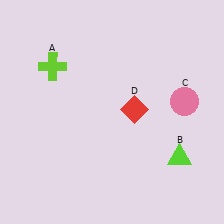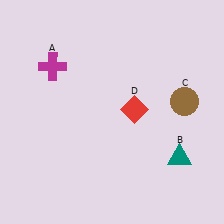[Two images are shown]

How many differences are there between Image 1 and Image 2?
There are 3 differences between the two images.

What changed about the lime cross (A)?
In Image 1, A is lime. In Image 2, it changed to magenta.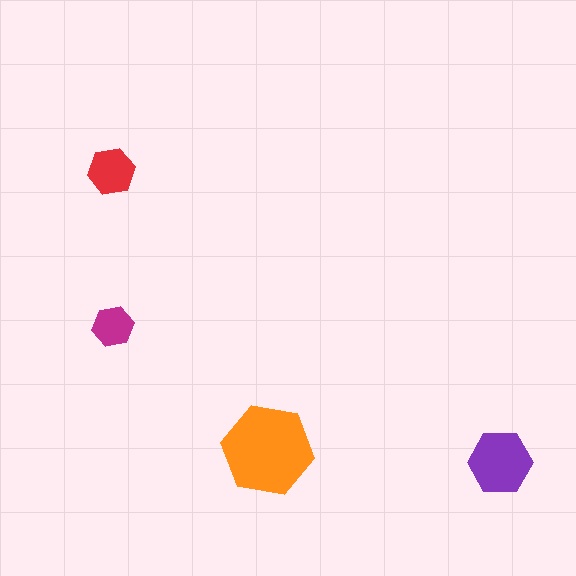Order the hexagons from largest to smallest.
the orange one, the purple one, the red one, the magenta one.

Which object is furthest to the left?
The red hexagon is leftmost.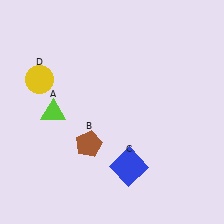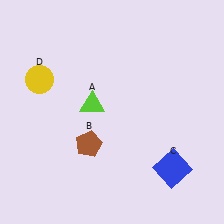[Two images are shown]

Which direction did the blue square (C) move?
The blue square (C) moved right.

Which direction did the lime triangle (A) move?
The lime triangle (A) moved right.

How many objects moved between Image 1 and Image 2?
2 objects moved between the two images.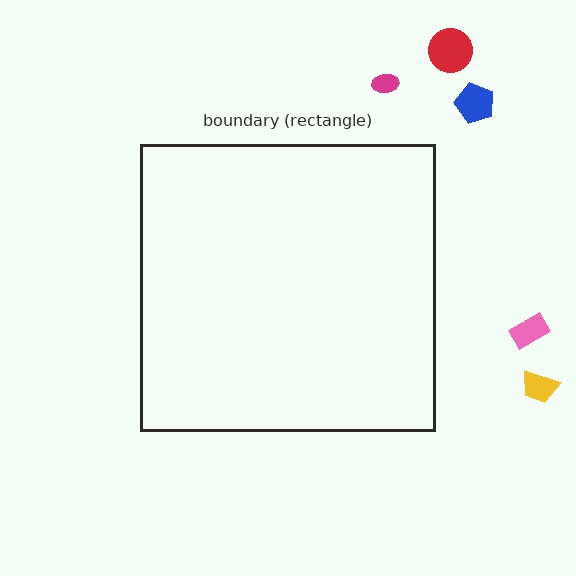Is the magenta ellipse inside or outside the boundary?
Outside.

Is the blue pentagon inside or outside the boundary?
Outside.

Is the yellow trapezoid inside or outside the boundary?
Outside.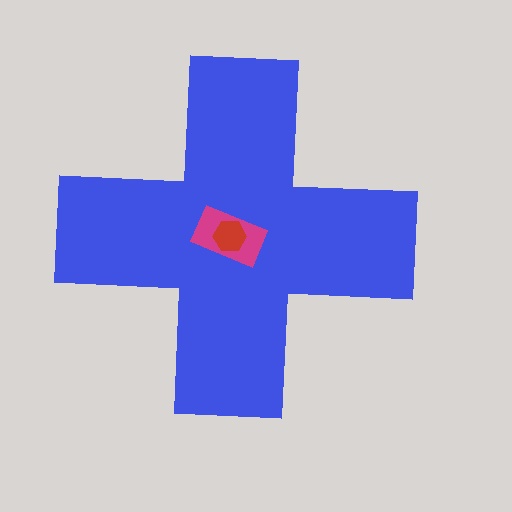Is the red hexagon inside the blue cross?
Yes.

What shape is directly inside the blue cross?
The magenta rectangle.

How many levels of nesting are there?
3.